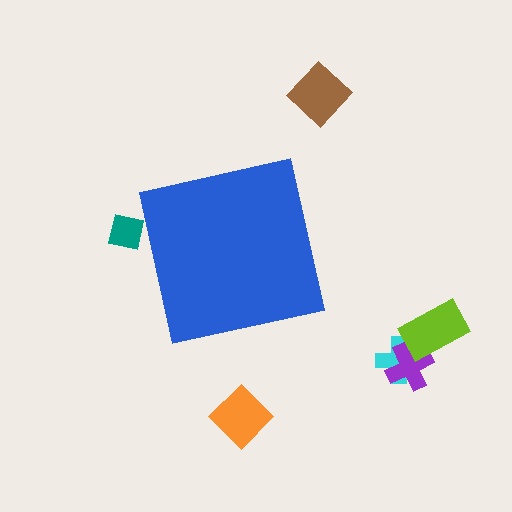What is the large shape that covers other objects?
A blue square.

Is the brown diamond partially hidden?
No, the brown diamond is fully visible.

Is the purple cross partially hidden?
No, the purple cross is fully visible.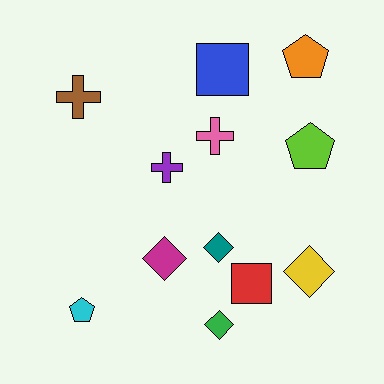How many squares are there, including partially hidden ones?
There are 2 squares.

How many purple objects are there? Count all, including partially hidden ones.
There is 1 purple object.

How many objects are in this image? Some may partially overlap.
There are 12 objects.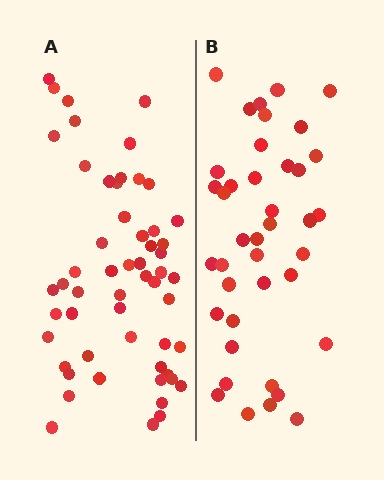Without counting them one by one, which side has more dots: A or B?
Region A (the left region) has more dots.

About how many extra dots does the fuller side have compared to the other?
Region A has approximately 15 more dots than region B.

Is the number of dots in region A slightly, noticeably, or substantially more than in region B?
Region A has noticeably more, but not dramatically so. The ratio is roughly 1.4 to 1.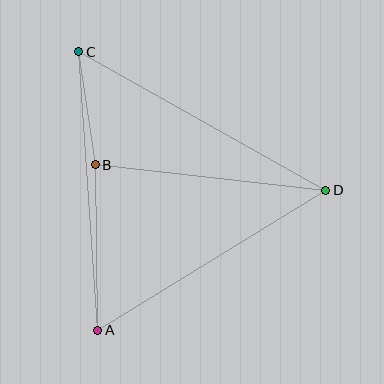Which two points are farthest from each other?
Points C and D are farthest from each other.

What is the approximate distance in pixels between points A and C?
The distance between A and C is approximately 279 pixels.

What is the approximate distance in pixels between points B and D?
The distance between B and D is approximately 232 pixels.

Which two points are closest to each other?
Points B and C are closest to each other.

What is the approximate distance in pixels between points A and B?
The distance between A and B is approximately 166 pixels.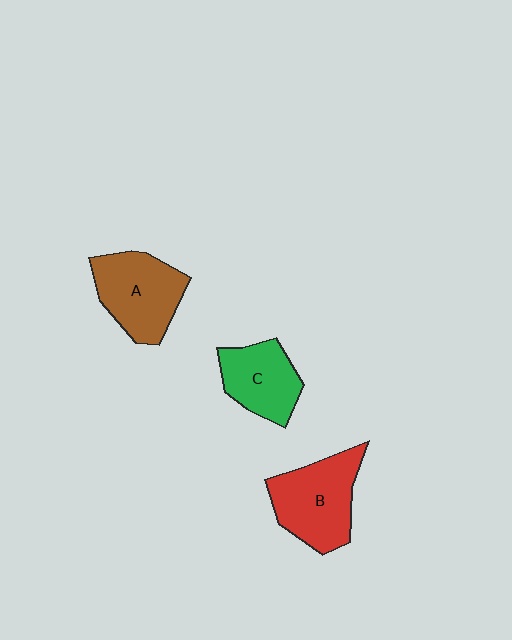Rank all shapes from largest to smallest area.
From largest to smallest: B (red), A (brown), C (green).